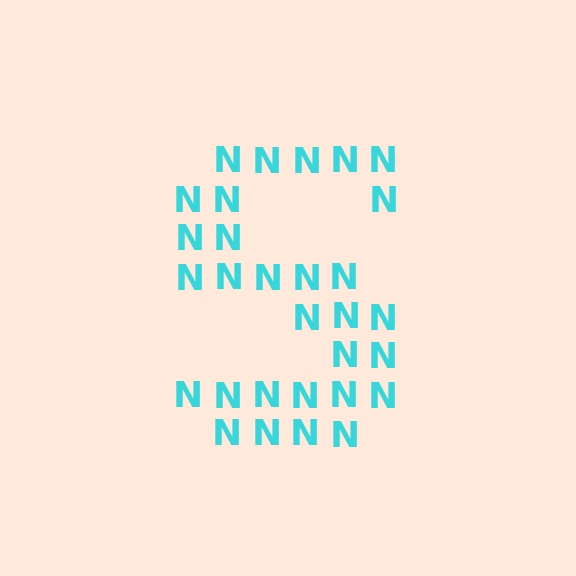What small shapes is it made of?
It is made of small letter N's.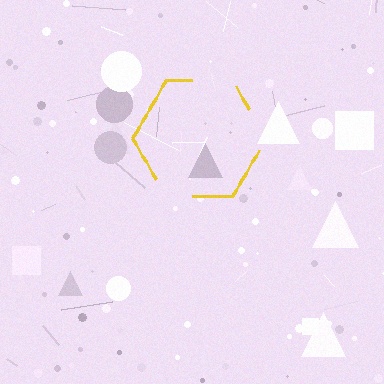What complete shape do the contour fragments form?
The contour fragments form a hexagon.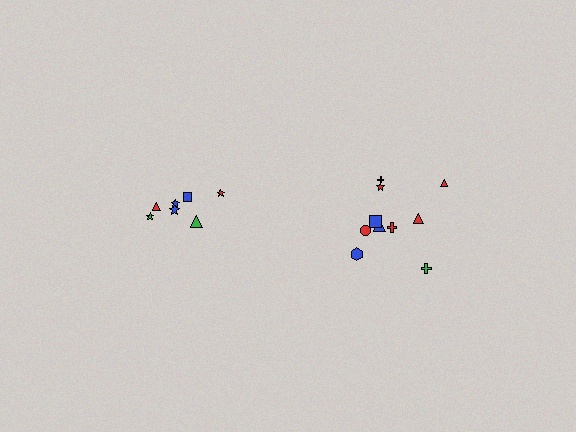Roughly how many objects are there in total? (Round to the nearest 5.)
Roughly 15 objects in total.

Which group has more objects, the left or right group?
The right group.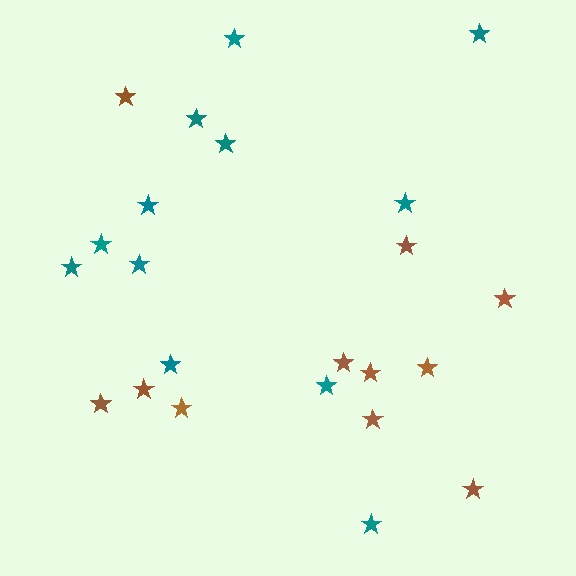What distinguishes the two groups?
There are 2 groups: one group of brown stars (11) and one group of teal stars (12).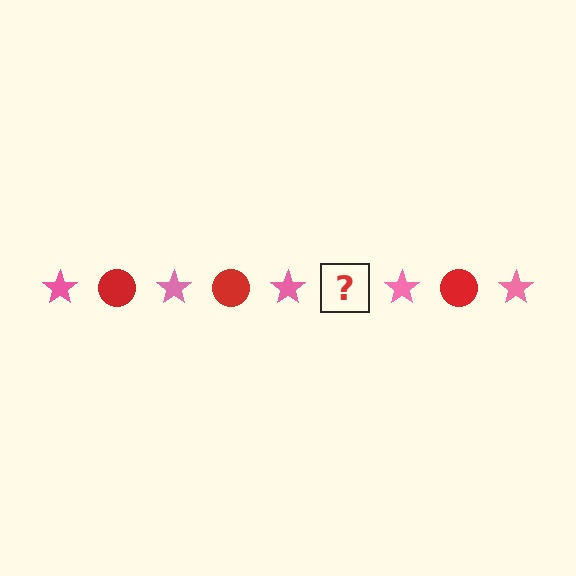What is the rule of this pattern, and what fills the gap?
The rule is that the pattern alternates between pink star and red circle. The gap should be filled with a red circle.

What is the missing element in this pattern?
The missing element is a red circle.